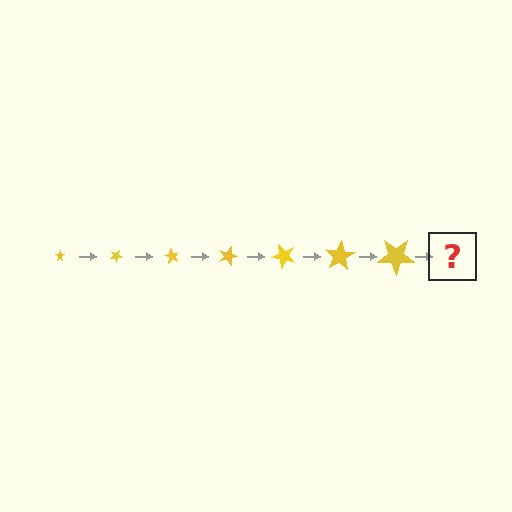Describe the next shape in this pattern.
It should be a star, larger than the previous one and rotated 210 degrees from the start.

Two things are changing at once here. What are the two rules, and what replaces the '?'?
The two rules are that the star grows larger each step and it rotates 30 degrees each step. The '?' should be a star, larger than the previous one and rotated 210 degrees from the start.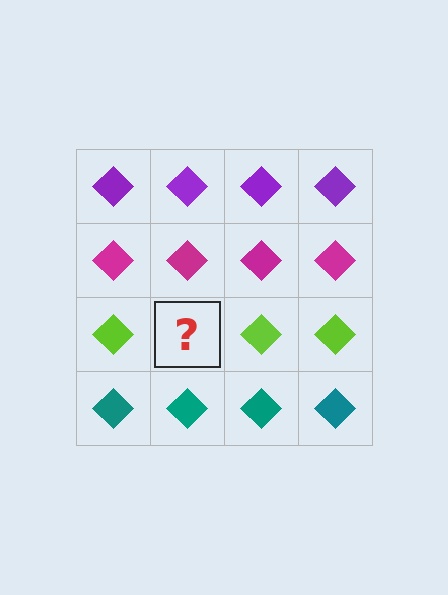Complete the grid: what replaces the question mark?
The question mark should be replaced with a lime diamond.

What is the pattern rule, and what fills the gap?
The rule is that each row has a consistent color. The gap should be filled with a lime diamond.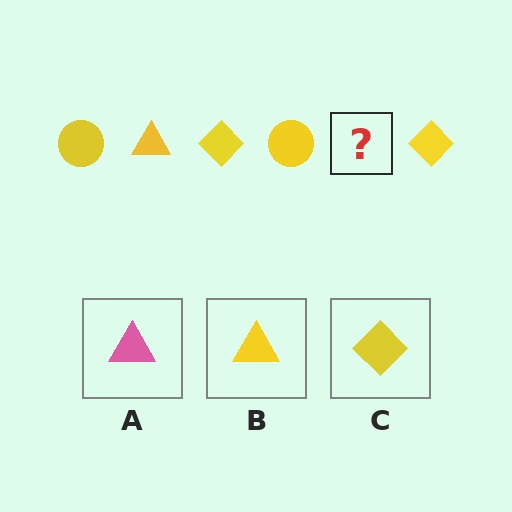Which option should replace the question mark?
Option B.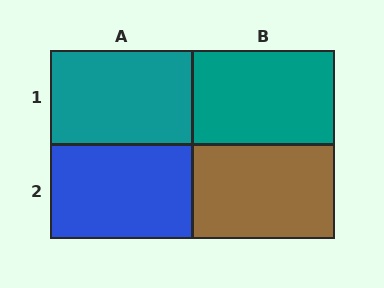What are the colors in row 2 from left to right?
Blue, brown.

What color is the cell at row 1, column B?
Teal.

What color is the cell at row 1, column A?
Teal.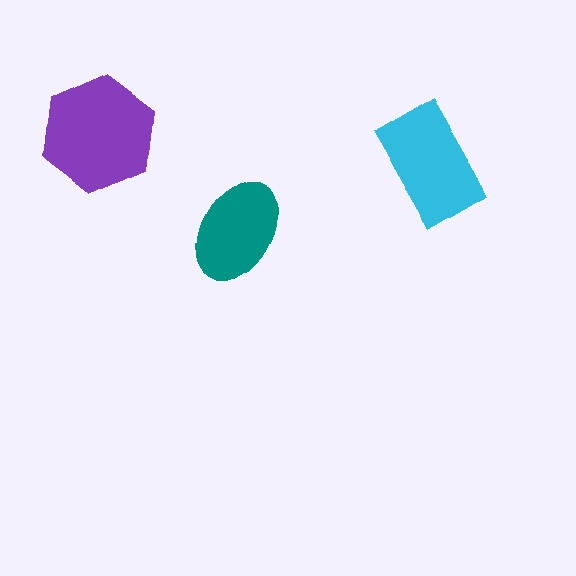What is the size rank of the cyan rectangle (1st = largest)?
2nd.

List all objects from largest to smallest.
The purple hexagon, the cyan rectangle, the teal ellipse.